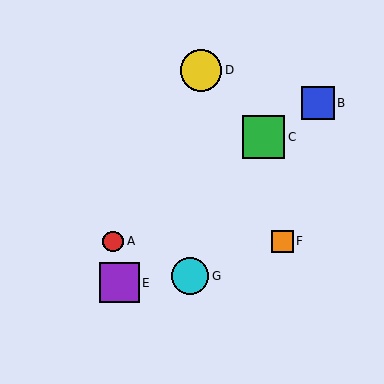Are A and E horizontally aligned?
No, A is at y≈241 and E is at y≈283.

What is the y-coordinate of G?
Object G is at y≈276.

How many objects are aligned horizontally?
2 objects (A, F) are aligned horizontally.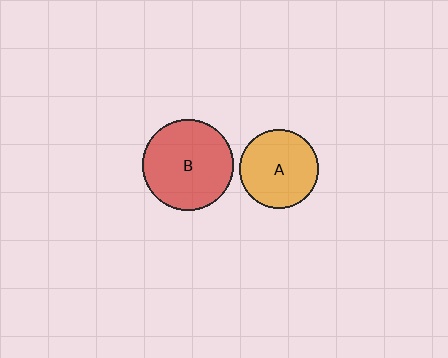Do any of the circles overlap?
No, none of the circles overlap.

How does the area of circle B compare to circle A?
Approximately 1.3 times.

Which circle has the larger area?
Circle B (red).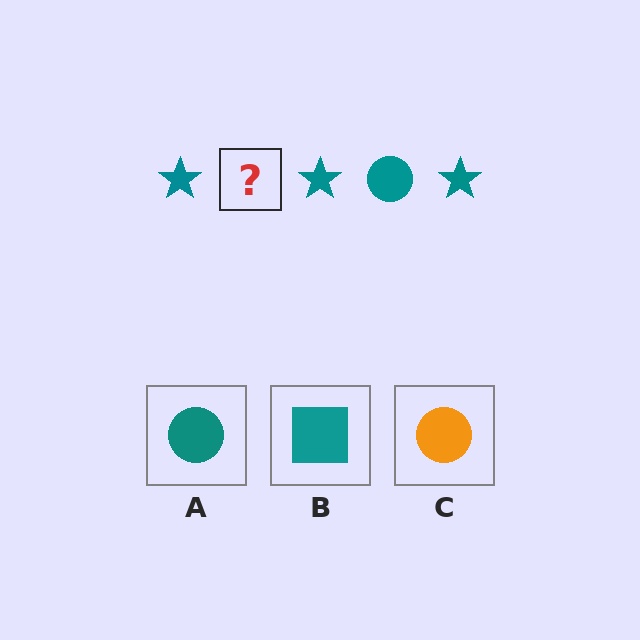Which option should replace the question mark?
Option A.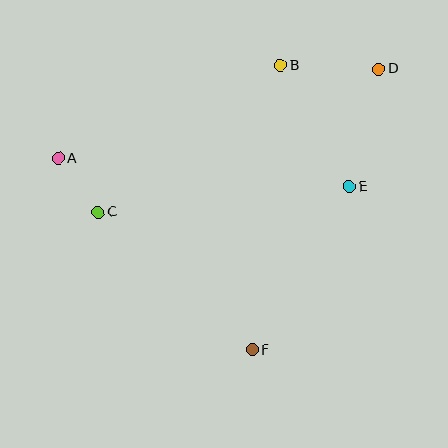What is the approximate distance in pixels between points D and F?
The distance between D and F is approximately 308 pixels.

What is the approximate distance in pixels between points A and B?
The distance between A and B is approximately 241 pixels.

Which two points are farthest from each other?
Points A and D are farthest from each other.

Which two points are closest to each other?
Points A and C are closest to each other.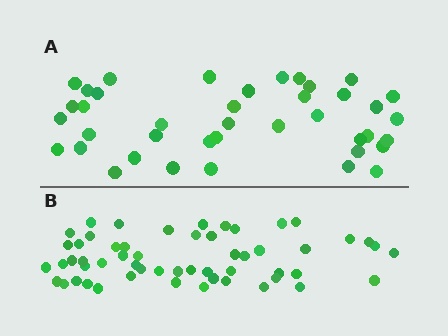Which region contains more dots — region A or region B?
Region B (the bottom region) has more dots.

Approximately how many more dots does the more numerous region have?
Region B has approximately 15 more dots than region A.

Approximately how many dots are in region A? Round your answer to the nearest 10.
About 40 dots.